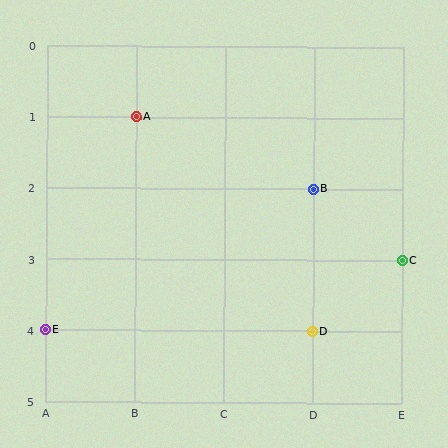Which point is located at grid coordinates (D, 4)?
Point D is at (D, 4).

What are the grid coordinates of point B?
Point B is at grid coordinates (D, 2).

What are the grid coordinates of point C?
Point C is at grid coordinates (E, 3).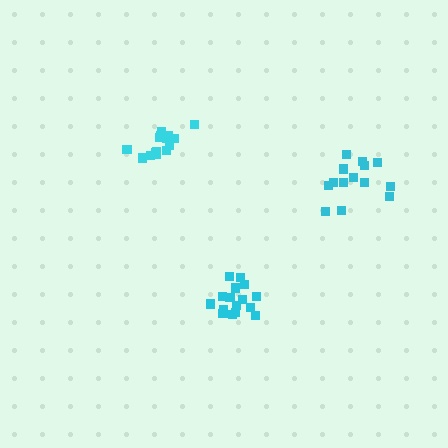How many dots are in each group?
Group 1: 14 dots, Group 2: 17 dots, Group 3: 15 dots (46 total).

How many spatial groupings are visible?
There are 3 spatial groupings.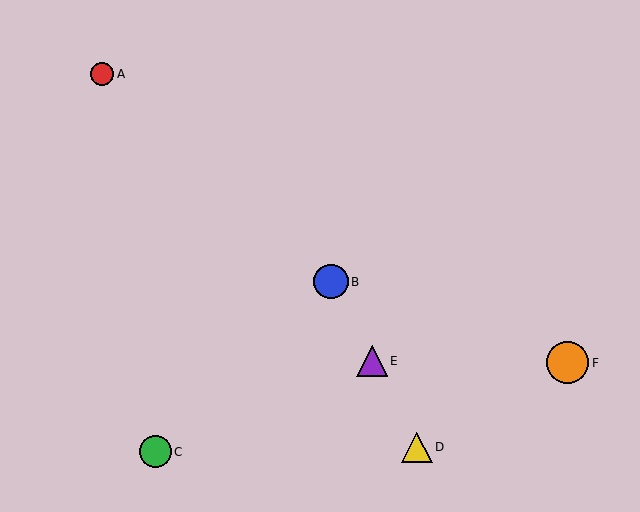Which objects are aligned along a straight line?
Objects B, D, E are aligned along a straight line.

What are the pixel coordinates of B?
Object B is at (331, 282).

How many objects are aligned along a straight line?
3 objects (B, D, E) are aligned along a straight line.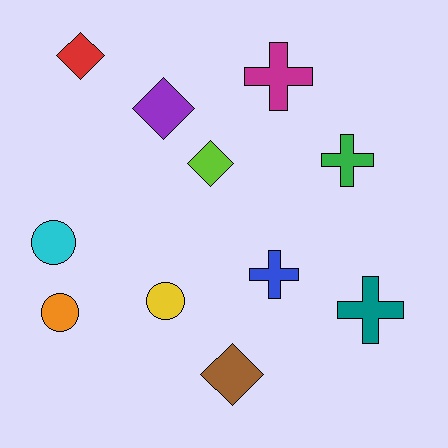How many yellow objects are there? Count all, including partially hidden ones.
There is 1 yellow object.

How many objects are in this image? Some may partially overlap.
There are 11 objects.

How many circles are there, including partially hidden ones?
There are 3 circles.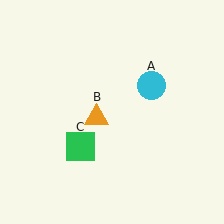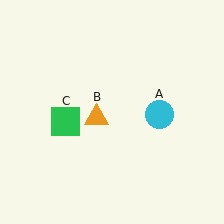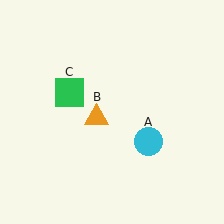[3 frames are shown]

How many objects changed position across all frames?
2 objects changed position: cyan circle (object A), green square (object C).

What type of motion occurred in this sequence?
The cyan circle (object A), green square (object C) rotated clockwise around the center of the scene.